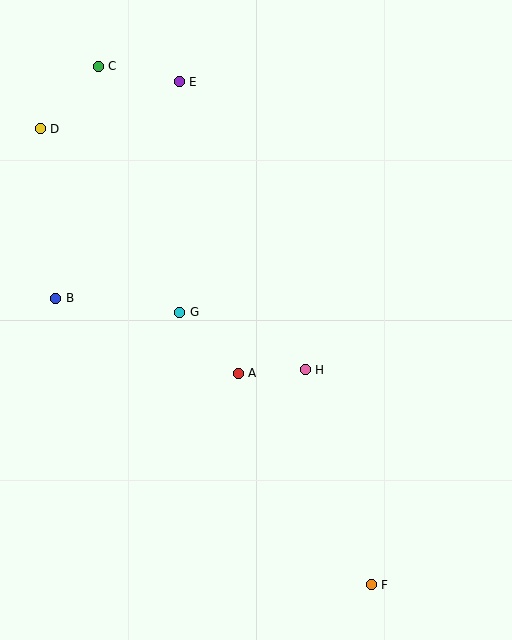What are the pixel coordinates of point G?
Point G is at (180, 312).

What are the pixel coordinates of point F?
Point F is at (371, 585).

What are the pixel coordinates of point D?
Point D is at (40, 129).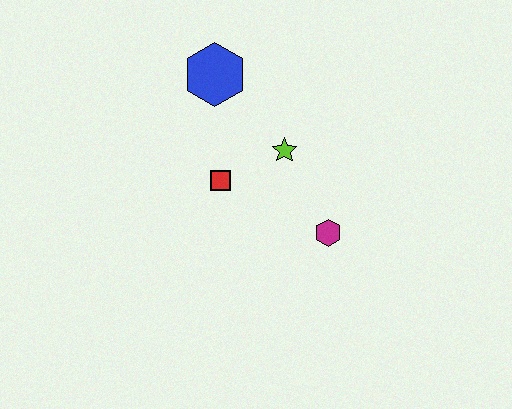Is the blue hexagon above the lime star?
Yes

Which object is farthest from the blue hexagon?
The magenta hexagon is farthest from the blue hexagon.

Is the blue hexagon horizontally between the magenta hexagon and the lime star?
No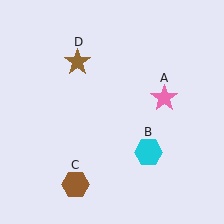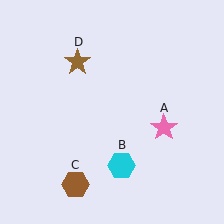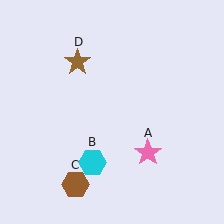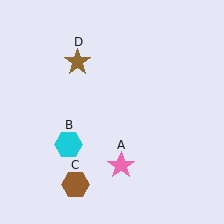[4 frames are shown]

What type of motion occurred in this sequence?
The pink star (object A), cyan hexagon (object B) rotated clockwise around the center of the scene.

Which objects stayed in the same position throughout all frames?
Brown hexagon (object C) and brown star (object D) remained stationary.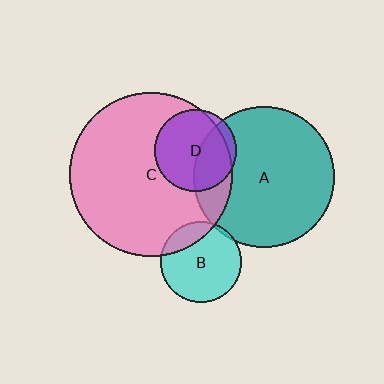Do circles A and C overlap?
Yes.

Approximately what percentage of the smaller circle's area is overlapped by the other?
Approximately 20%.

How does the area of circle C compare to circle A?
Approximately 1.4 times.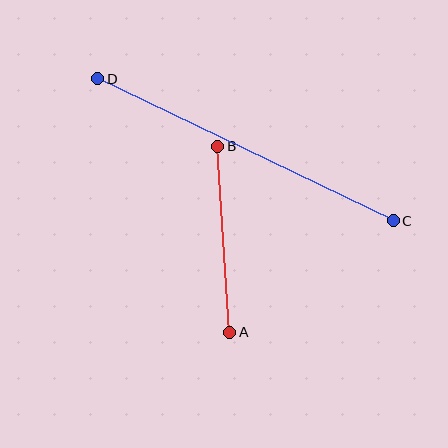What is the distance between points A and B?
The distance is approximately 186 pixels.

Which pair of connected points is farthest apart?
Points C and D are farthest apart.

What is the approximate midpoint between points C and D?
The midpoint is at approximately (245, 150) pixels.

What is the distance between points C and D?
The distance is approximately 328 pixels.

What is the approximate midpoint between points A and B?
The midpoint is at approximately (224, 239) pixels.